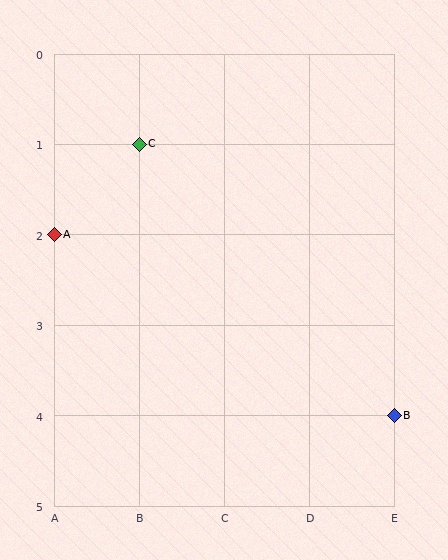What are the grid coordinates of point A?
Point A is at grid coordinates (A, 2).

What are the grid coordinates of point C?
Point C is at grid coordinates (B, 1).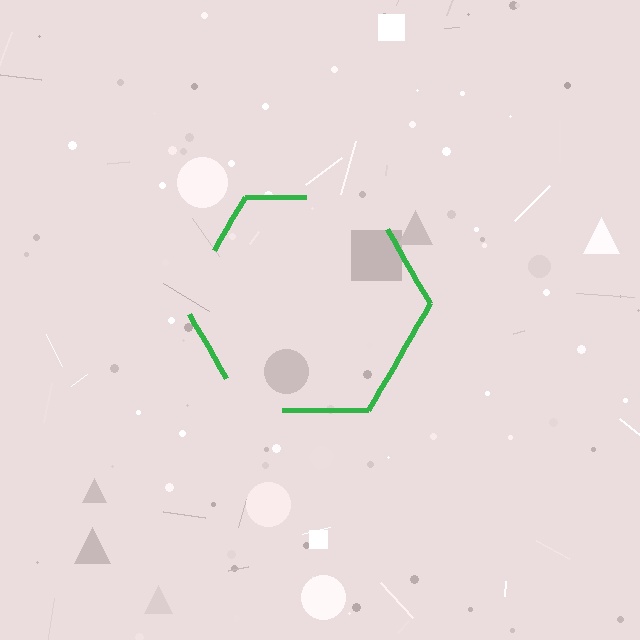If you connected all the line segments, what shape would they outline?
They would outline a hexagon.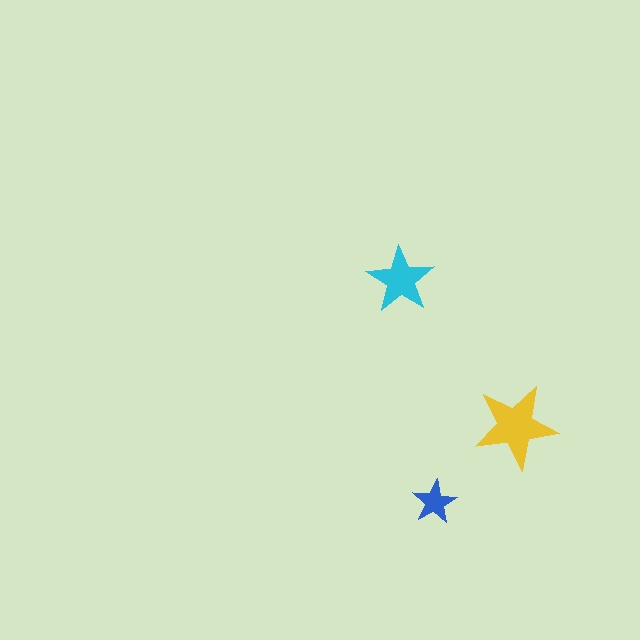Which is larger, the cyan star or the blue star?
The cyan one.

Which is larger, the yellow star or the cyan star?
The yellow one.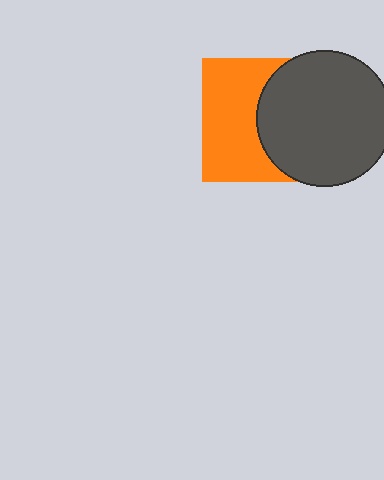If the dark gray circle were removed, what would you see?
You would see the complete orange square.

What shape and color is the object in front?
The object in front is a dark gray circle.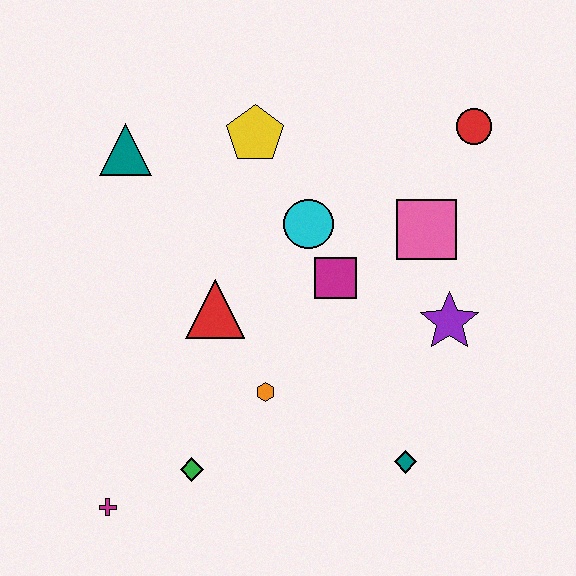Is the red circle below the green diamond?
No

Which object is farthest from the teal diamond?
The teal triangle is farthest from the teal diamond.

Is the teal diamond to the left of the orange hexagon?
No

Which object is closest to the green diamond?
The magenta cross is closest to the green diamond.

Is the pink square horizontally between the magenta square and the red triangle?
No